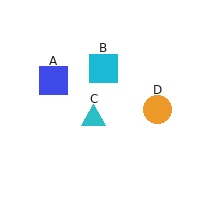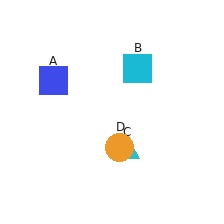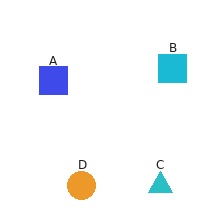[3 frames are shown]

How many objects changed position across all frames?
3 objects changed position: cyan square (object B), cyan triangle (object C), orange circle (object D).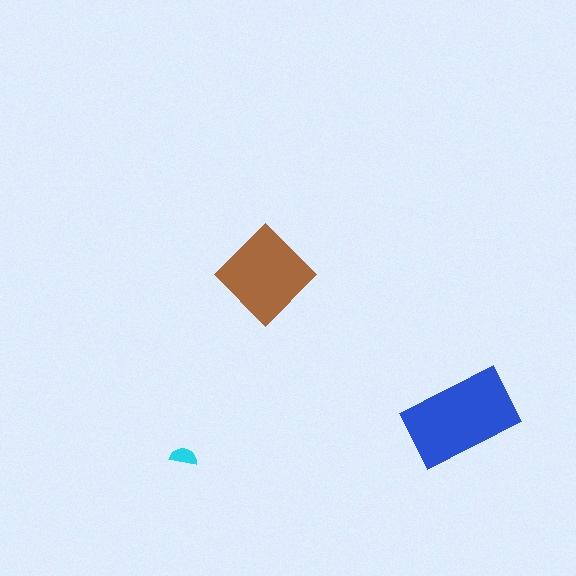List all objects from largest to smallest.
The blue rectangle, the brown diamond, the cyan semicircle.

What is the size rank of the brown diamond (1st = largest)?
2nd.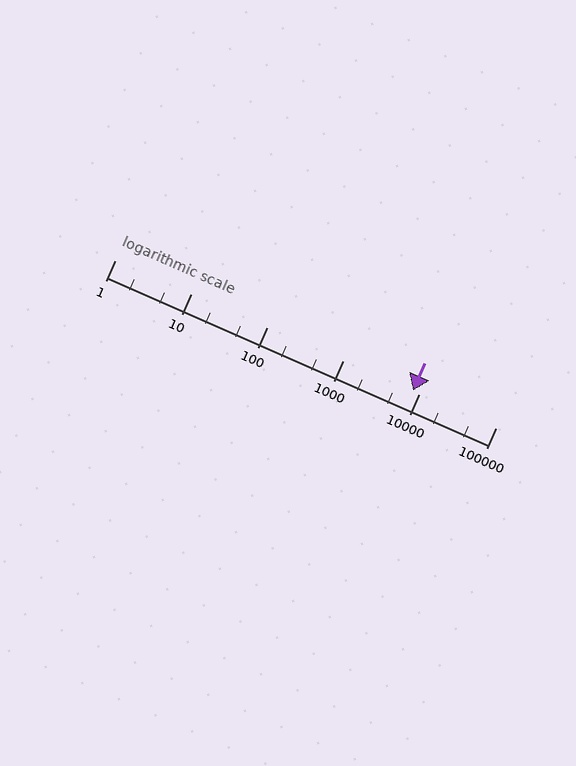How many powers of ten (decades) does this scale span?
The scale spans 5 decades, from 1 to 100000.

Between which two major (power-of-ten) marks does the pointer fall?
The pointer is between 1000 and 10000.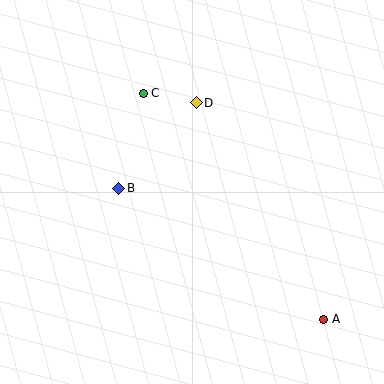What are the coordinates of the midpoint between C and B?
The midpoint between C and B is at (131, 141).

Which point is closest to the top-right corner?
Point D is closest to the top-right corner.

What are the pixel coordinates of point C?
Point C is at (143, 93).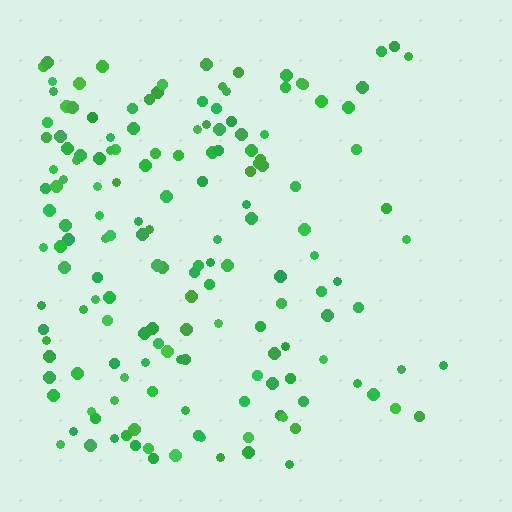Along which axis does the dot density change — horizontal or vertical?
Horizontal.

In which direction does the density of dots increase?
From right to left, with the left side densest.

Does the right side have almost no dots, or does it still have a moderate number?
Still a moderate number, just noticeably fewer than the left.